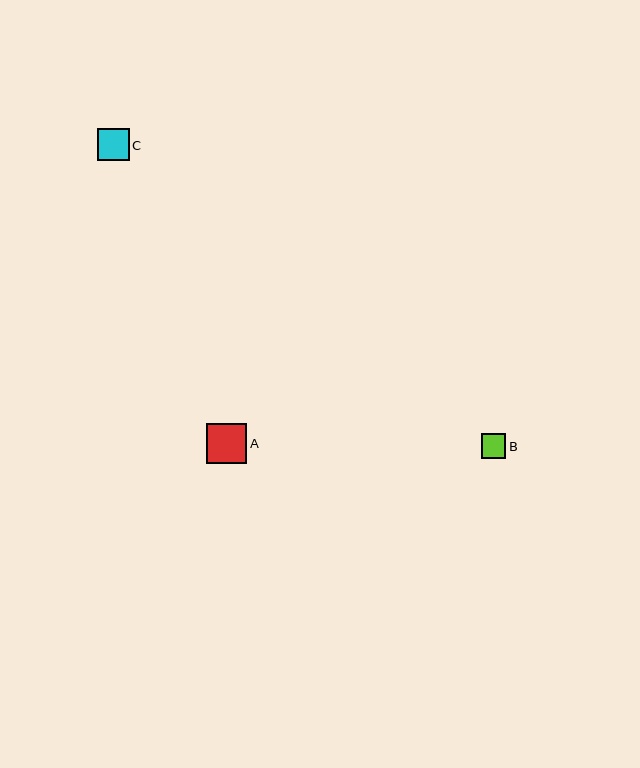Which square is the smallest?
Square B is the smallest with a size of approximately 25 pixels.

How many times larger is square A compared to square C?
Square A is approximately 1.3 times the size of square C.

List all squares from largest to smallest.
From largest to smallest: A, C, B.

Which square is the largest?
Square A is the largest with a size of approximately 40 pixels.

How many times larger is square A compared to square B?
Square A is approximately 1.6 times the size of square B.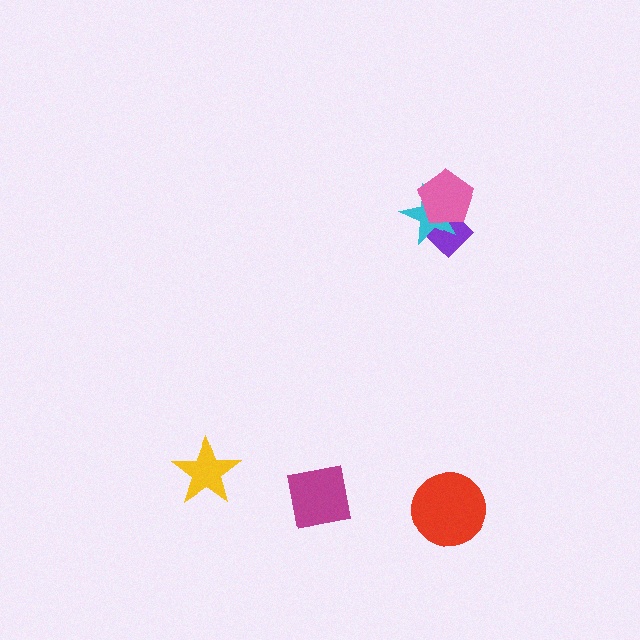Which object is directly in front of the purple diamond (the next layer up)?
The cyan star is directly in front of the purple diamond.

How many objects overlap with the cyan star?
2 objects overlap with the cyan star.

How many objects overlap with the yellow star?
0 objects overlap with the yellow star.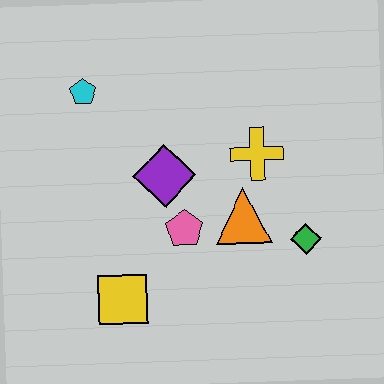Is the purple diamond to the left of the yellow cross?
Yes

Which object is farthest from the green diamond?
The cyan pentagon is farthest from the green diamond.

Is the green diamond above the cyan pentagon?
No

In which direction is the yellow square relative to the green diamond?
The yellow square is to the left of the green diamond.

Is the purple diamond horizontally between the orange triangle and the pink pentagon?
No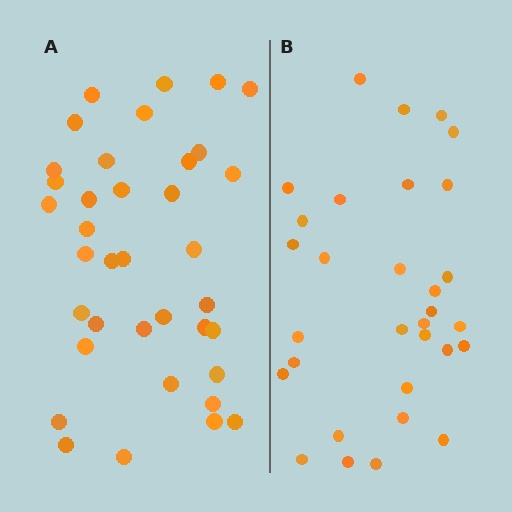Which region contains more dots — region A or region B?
Region A (the left region) has more dots.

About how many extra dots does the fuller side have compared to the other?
Region A has about 6 more dots than region B.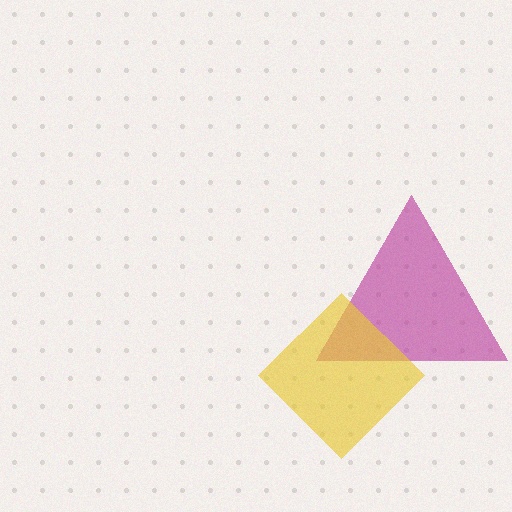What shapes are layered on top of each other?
The layered shapes are: a magenta triangle, a yellow diamond.